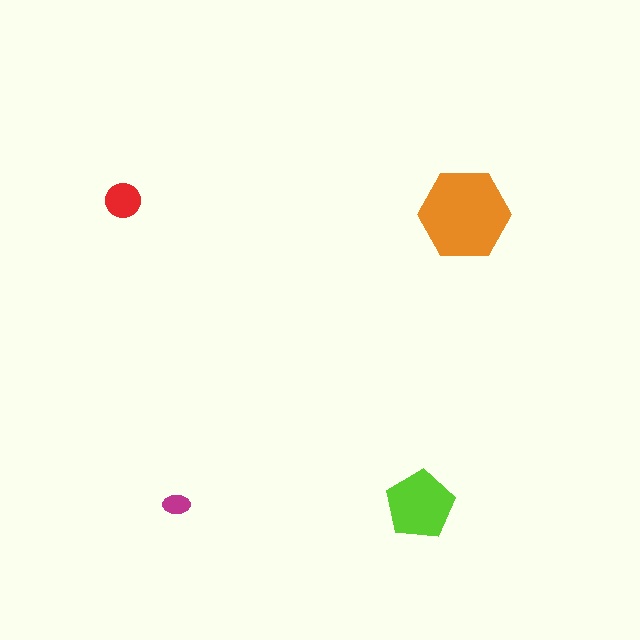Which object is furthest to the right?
The orange hexagon is rightmost.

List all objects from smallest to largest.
The magenta ellipse, the red circle, the lime pentagon, the orange hexagon.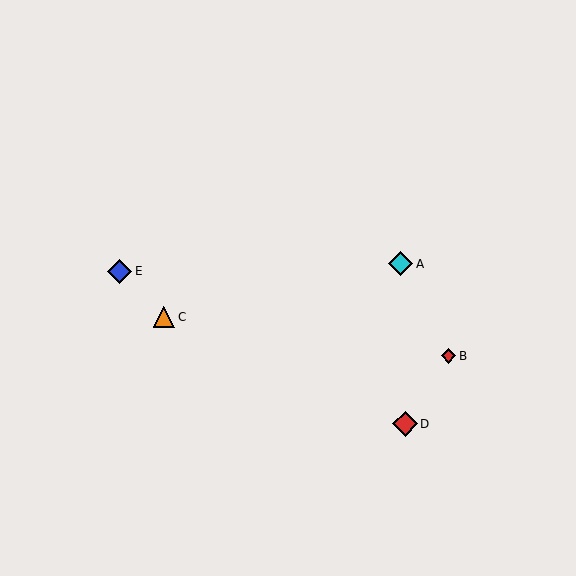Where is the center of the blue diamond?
The center of the blue diamond is at (120, 271).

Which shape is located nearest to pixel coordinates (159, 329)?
The orange triangle (labeled C) at (164, 317) is nearest to that location.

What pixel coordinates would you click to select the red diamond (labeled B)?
Click at (448, 356) to select the red diamond B.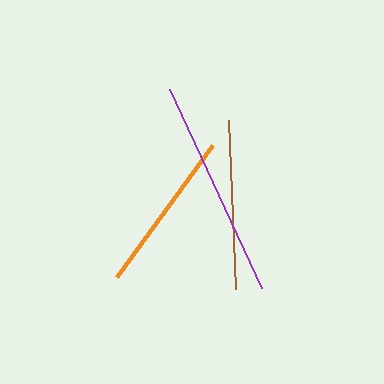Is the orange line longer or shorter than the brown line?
The brown line is longer than the orange line.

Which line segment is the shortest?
The orange line is the shortest at approximately 163 pixels.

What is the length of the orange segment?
The orange segment is approximately 163 pixels long.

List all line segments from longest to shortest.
From longest to shortest: purple, brown, orange.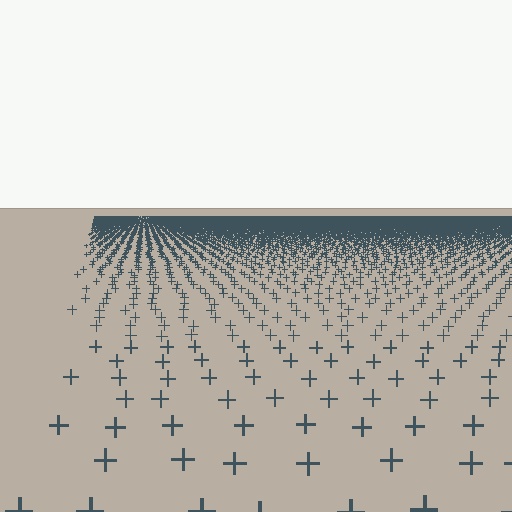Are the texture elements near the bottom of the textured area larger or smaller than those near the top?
Larger. Near the bottom, elements are closer to the viewer and appear at a bigger on-screen size.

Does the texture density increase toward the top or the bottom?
Density increases toward the top.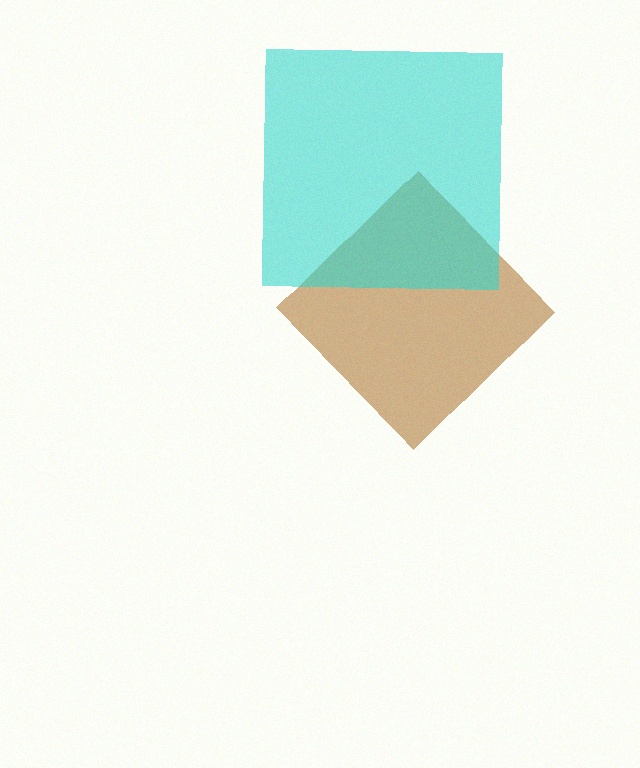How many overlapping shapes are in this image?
There are 2 overlapping shapes in the image.